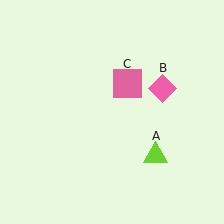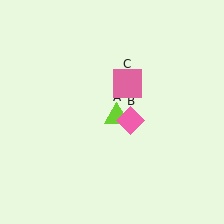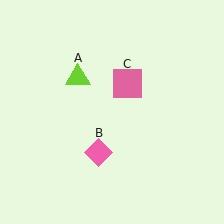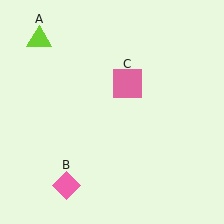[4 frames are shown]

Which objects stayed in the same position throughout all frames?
Pink square (object C) remained stationary.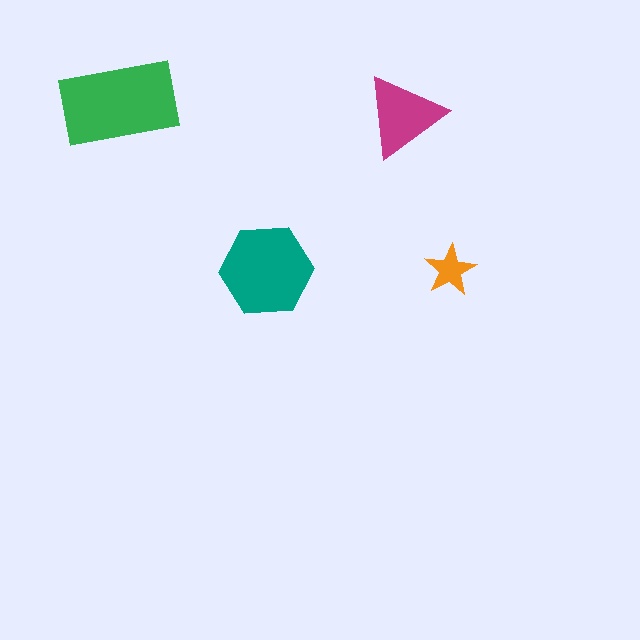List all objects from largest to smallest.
The green rectangle, the teal hexagon, the magenta triangle, the orange star.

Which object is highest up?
The green rectangle is topmost.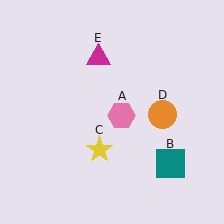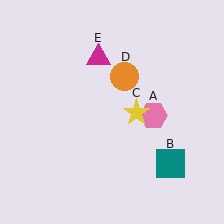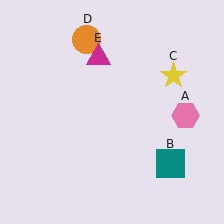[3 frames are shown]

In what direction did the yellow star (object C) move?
The yellow star (object C) moved up and to the right.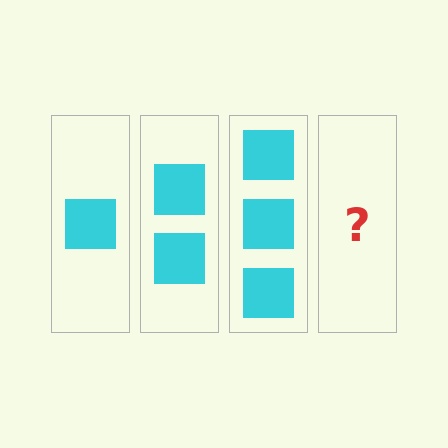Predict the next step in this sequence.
The next step is 4 squares.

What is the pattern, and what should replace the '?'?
The pattern is that each step adds one more square. The '?' should be 4 squares.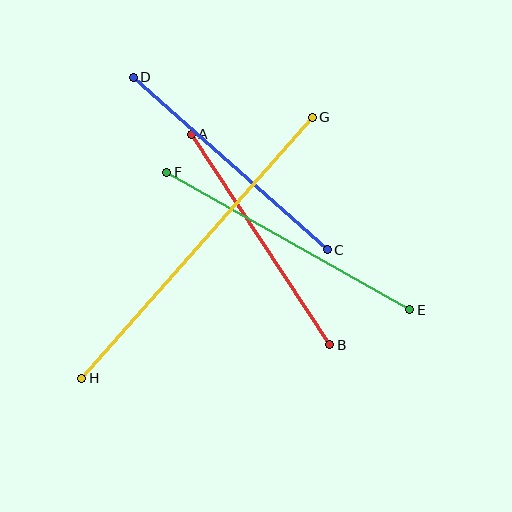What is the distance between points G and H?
The distance is approximately 348 pixels.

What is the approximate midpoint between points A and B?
The midpoint is at approximately (260, 240) pixels.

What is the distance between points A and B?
The distance is approximately 252 pixels.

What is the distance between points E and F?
The distance is approximately 279 pixels.